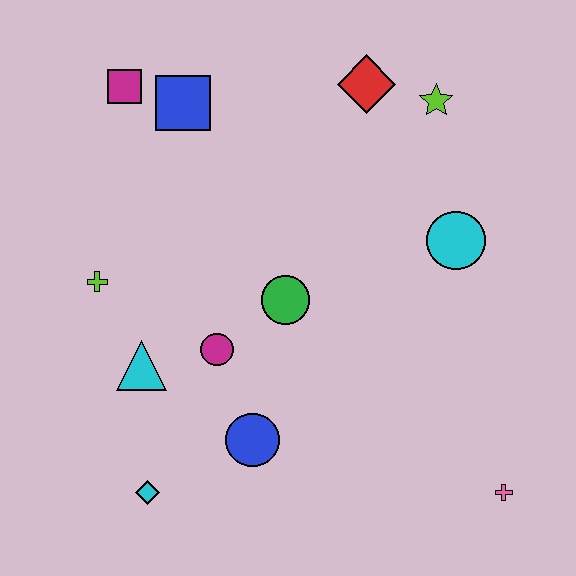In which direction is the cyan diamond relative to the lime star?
The cyan diamond is below the lime star.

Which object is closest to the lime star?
The red diamond is closest to the lime star.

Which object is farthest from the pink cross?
The magenta square is farthest from the pink cross.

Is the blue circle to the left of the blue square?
No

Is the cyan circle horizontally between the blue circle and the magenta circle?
No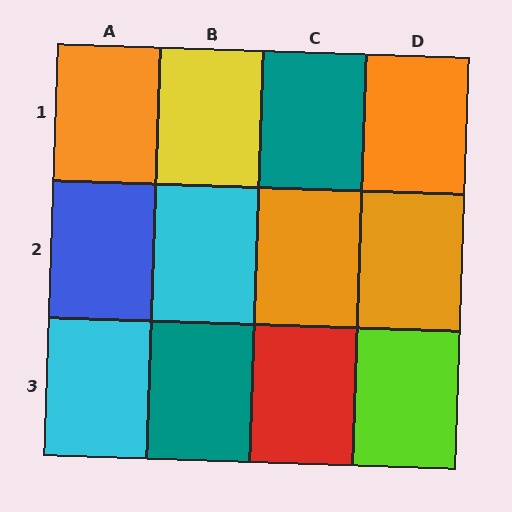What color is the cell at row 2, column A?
Blue.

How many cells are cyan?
2 cells are cyan.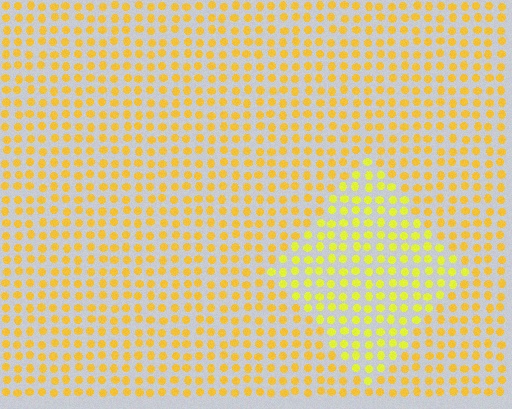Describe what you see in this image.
The image is filled with small yellow elements in a uniform arrangement. A diamond-shaped region is visible where the elements are tinted to a slightly different hue, forming a subtle color boundary.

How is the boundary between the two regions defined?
The boundary is defined purely by a slight shift in hue (about 21 degrees). Spacing, size, and orientation are identical on both sides.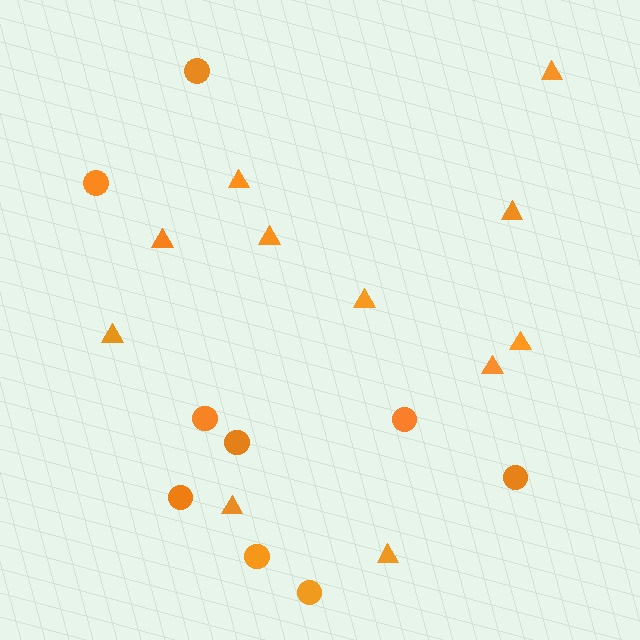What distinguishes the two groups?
There are 2 groups: one group of triangles (11) and one group of circles (9).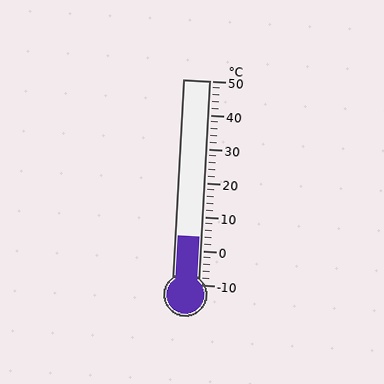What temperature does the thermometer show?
The thermometer shows approximately 4°C.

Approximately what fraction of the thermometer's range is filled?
The thermometer is filled to approximately 25% of its range.